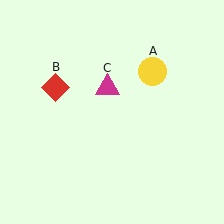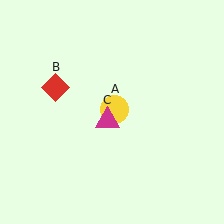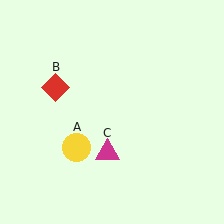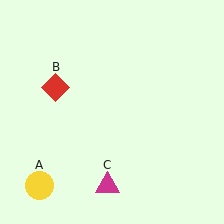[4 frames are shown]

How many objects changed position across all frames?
2 objects changed position: yellow circle (object A), magenta triangle (object C).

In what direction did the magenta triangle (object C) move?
The magenta triangle (object C) moved down.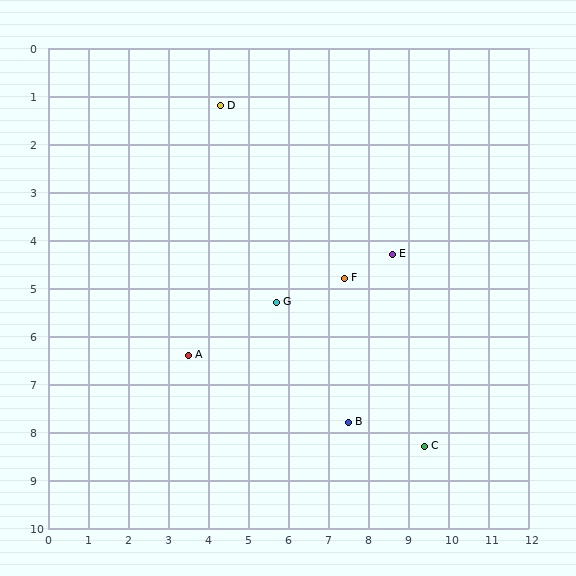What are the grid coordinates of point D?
Point D is at approximately (4.3, 1.2).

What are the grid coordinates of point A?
Point A is at approximately (3.5, 6.4).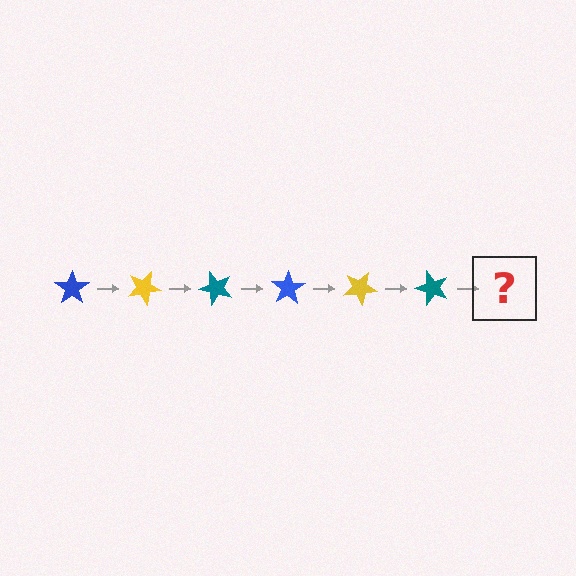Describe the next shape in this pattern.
It should be a blue star, rotated 150 degrees from the start.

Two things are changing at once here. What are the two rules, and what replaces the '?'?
The two rules are that it rotates 25 degrees each step and the color cycles through blue, yellow, and teal. The '?' should be a blue star, rotated 150 degrees from the start.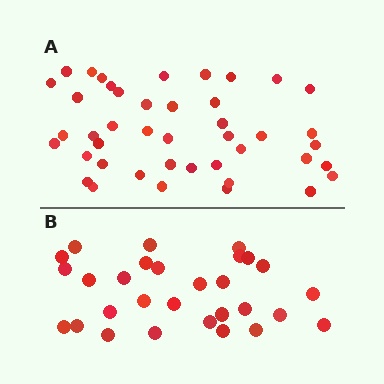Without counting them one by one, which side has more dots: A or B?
Region A (the top region) has more dots.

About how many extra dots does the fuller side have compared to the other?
Region A has approximately 15 more dots than region B.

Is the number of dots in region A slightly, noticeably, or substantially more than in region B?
Region A has substantially more. The ratio is roughly 1.5 to 1.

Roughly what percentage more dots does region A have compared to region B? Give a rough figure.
About 50% more.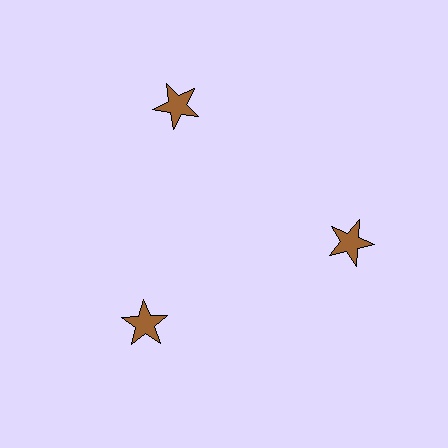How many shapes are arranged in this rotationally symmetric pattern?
There are 3 shapes, arranged in 3 groups of 1.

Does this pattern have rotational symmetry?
Yes, this pattern has 3-fold rotational symmetry. It looks the same after rotating 120 degrees around the center.